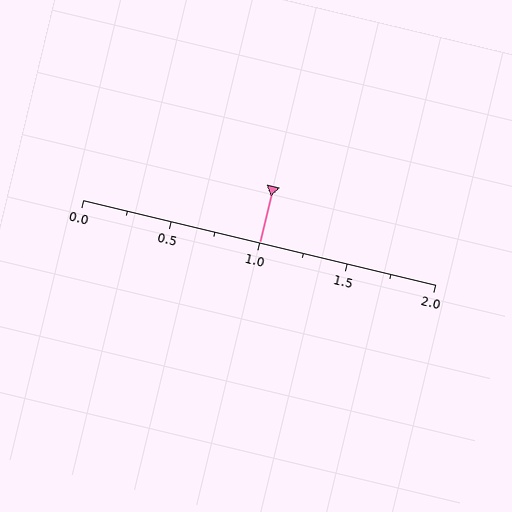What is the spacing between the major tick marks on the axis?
The major ticks are spaced 0.5 apart.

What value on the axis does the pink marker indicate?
The marker indicates approximately 1.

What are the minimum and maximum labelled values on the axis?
The axis runs from 0.0 to 2.0.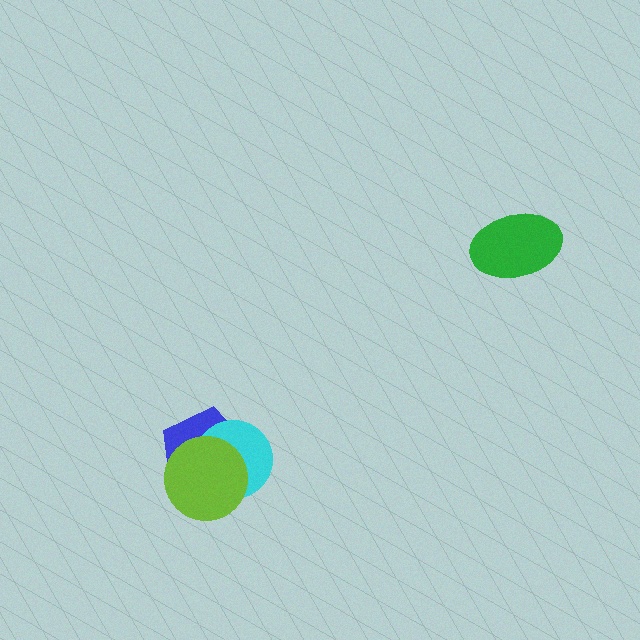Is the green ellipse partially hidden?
No, no other shape covers it.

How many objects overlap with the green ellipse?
0 objects overlap with the green ellipse.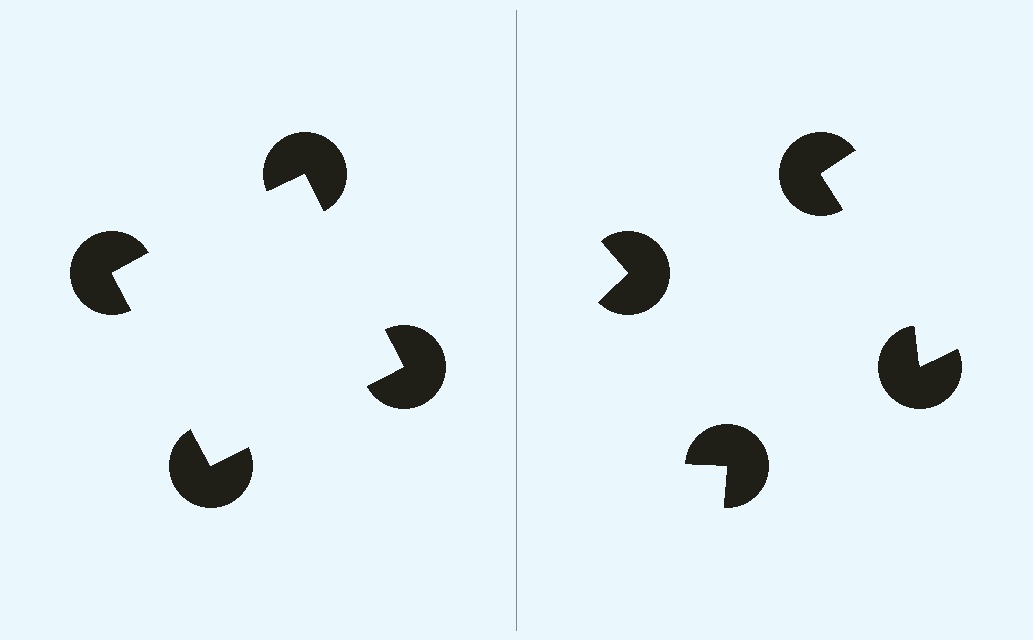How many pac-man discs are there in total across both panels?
8 — 4 on each side.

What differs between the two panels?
The pac-man discs are positioned identically on both sides; only the wedge orientations differ. On the left they align to a square; on the right they are misaligned.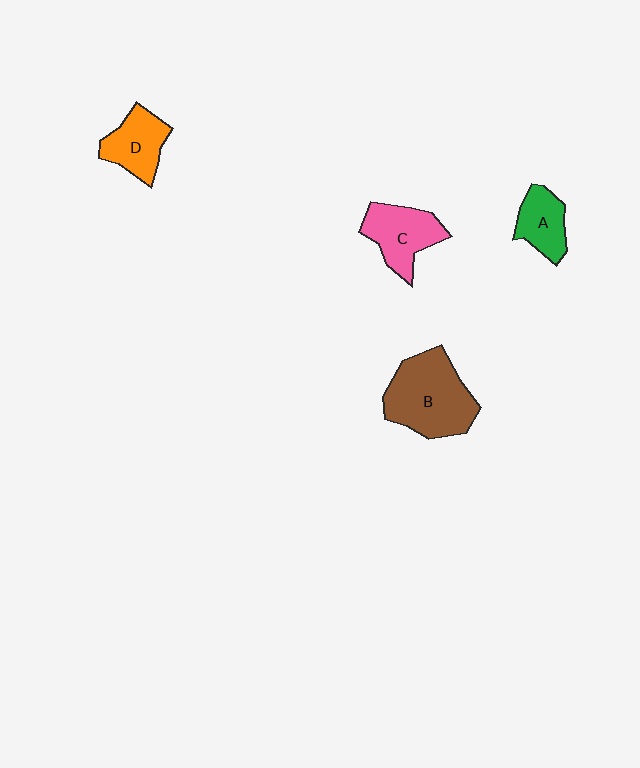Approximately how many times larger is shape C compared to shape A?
Approximately 1.4 times.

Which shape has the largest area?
Shape B (brown).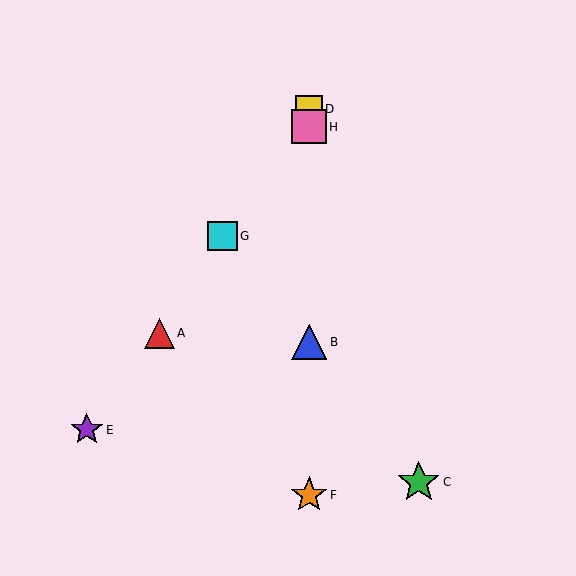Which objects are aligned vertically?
Objects B, D, F, H are aligned vertically.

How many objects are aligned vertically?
4 objects (B, D, F, H) are aligned vertically.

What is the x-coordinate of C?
Object C is at x≈419.